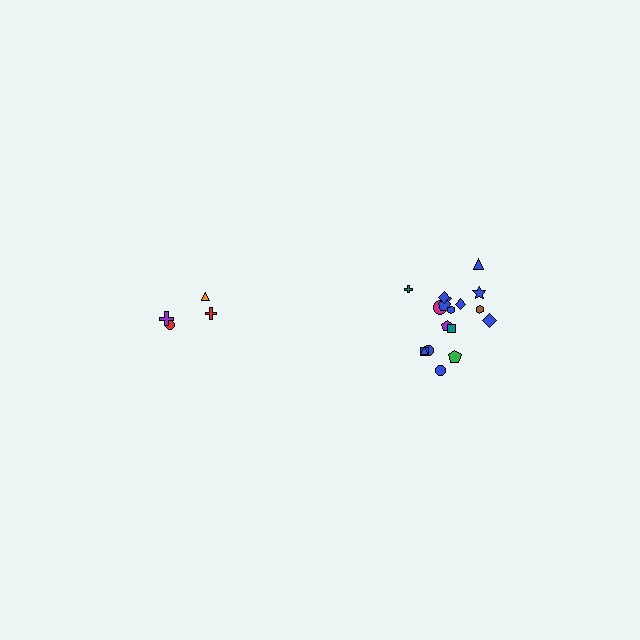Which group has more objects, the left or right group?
The right group.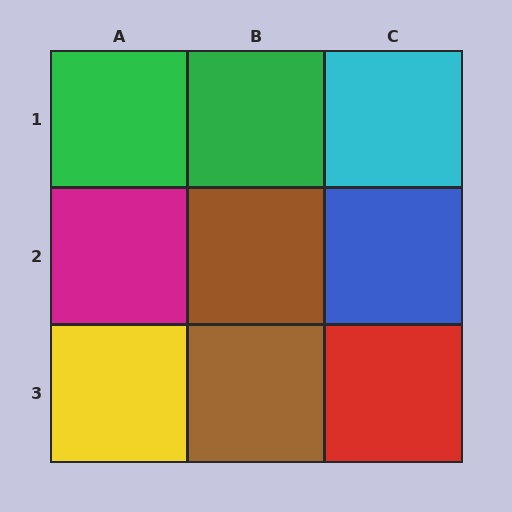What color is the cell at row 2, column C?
Blue.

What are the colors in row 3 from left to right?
Yellow, brown, red.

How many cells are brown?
2 cells are brown.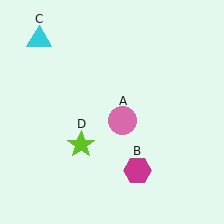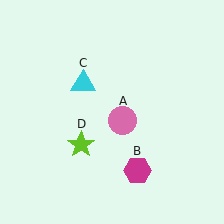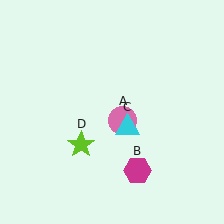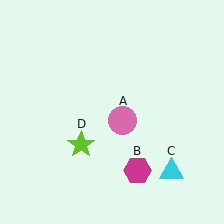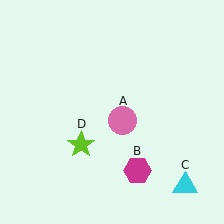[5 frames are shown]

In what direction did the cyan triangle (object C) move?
The cyan triangle (object C) moved down and to the right.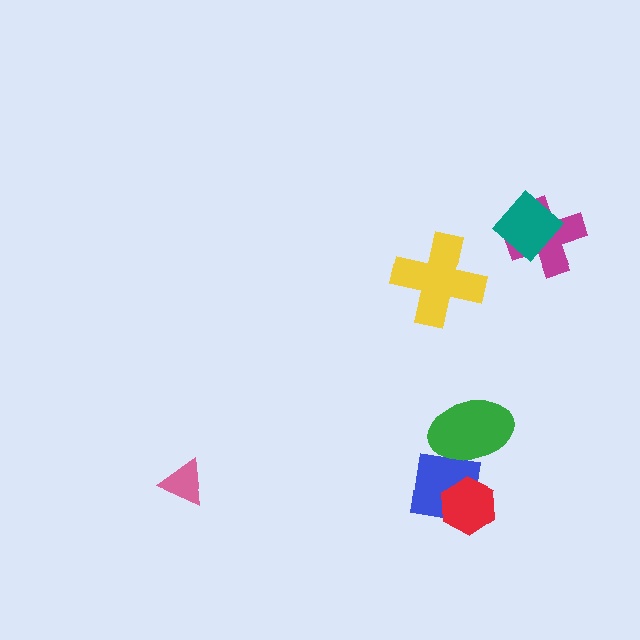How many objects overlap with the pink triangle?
0 objects overlap with the pink triangle.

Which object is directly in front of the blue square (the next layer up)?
The red hexagon is directly in front of the blue square.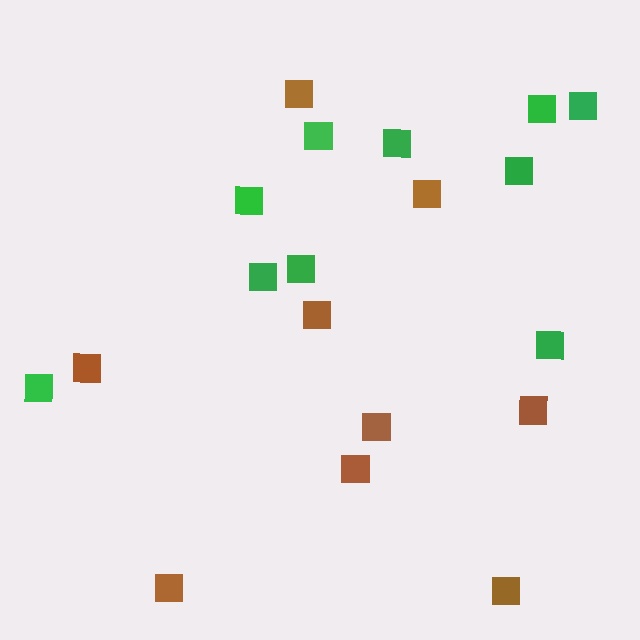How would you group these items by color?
There are 2 groups: one group of brown squares (9) and one group of green squares (10).